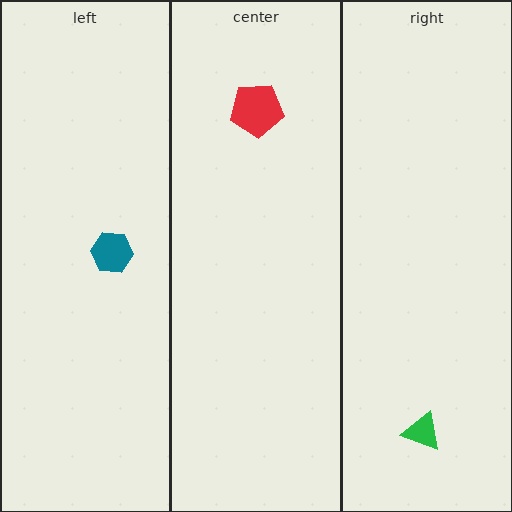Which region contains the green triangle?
The right region.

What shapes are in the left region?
The teal hexagon.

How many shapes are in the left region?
1.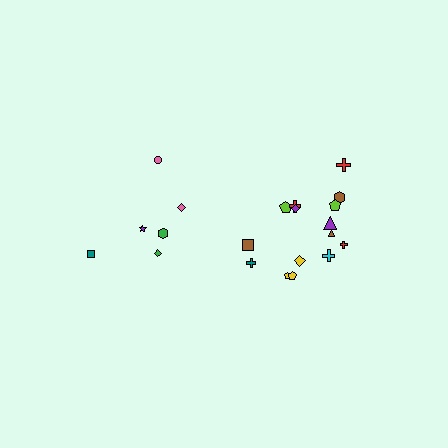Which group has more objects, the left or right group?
The right group.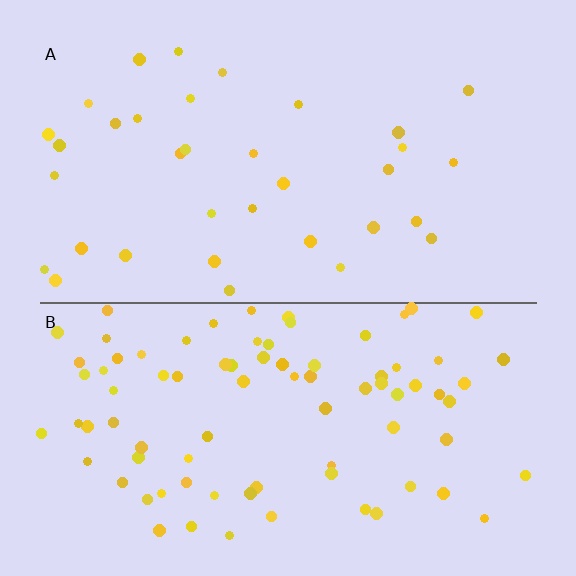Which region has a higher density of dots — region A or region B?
B (the bottom).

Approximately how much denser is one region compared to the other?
Approximately 2.5× — region B over region A.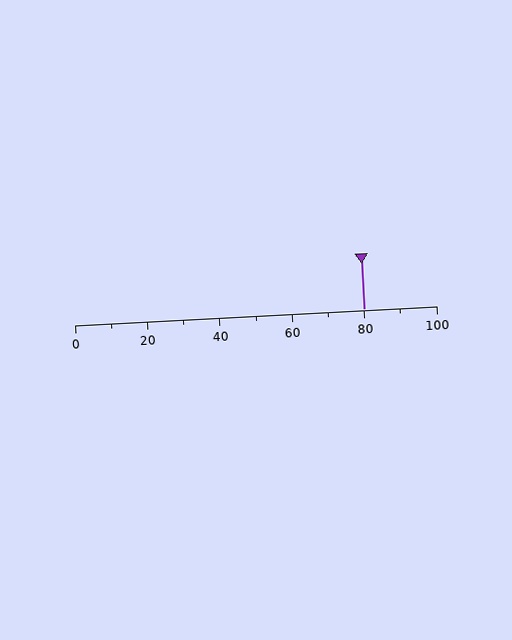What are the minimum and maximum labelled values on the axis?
The axis runs from 0 to 100.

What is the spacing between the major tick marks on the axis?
The major ticks are spaced 20 apart.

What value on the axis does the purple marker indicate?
The marker indicates approximately 80.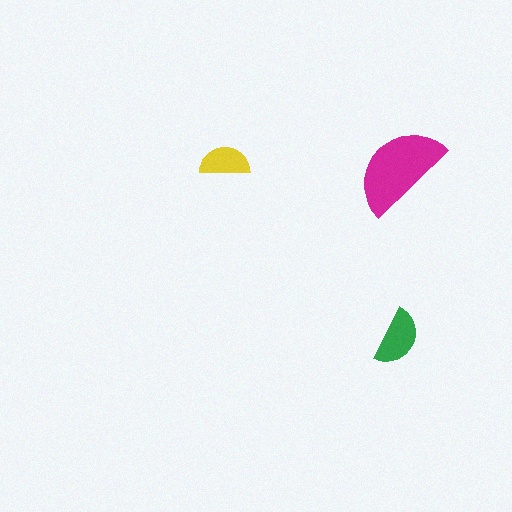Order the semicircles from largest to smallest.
the magenta one, the green one, the yellow one.